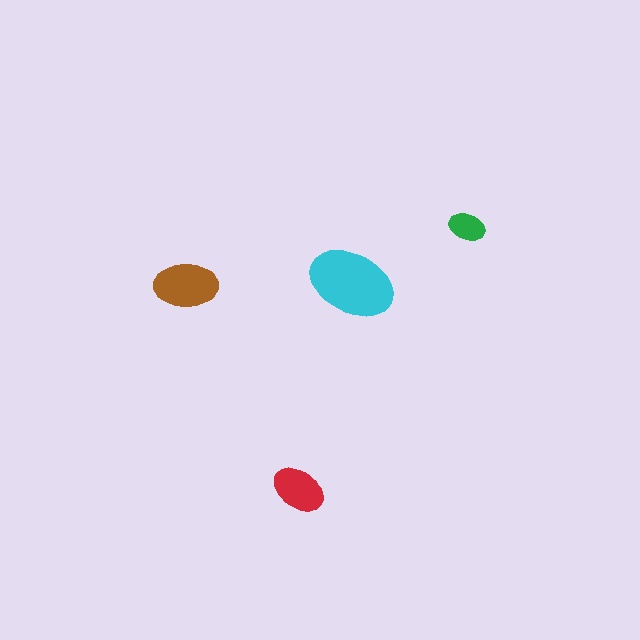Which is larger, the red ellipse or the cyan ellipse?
The cyan one.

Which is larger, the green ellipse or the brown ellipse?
The brown one.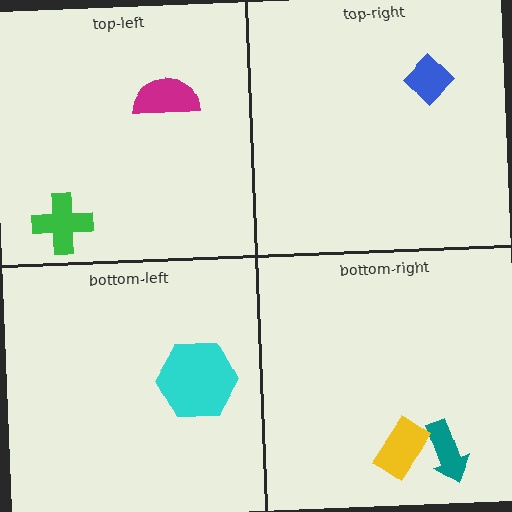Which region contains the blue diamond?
The top-right region.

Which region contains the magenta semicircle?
The top-left region.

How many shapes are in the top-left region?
2.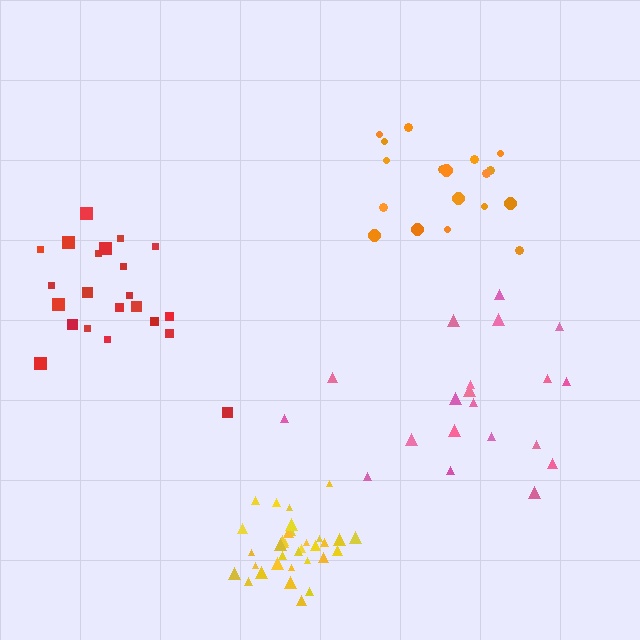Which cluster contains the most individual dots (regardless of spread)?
Yellow (34).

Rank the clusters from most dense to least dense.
yellow, red, orange, pink.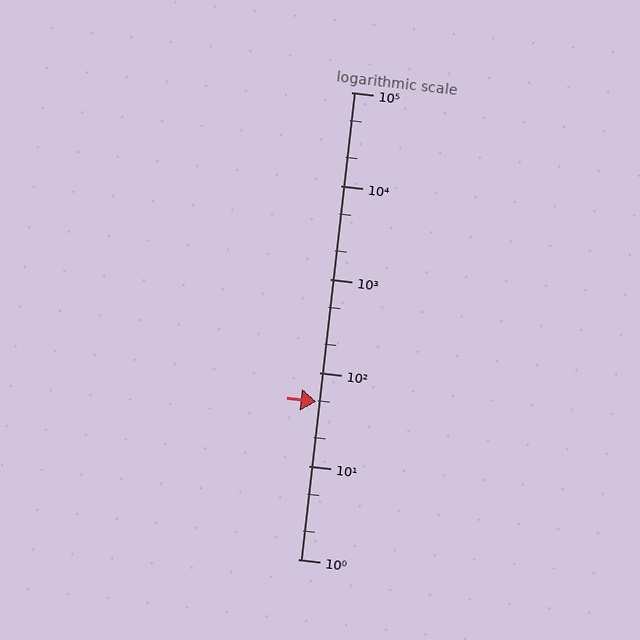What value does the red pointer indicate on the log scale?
The pointer indicates approximately 48.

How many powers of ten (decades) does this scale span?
The scale spans 5 decades, from 1 to 100000.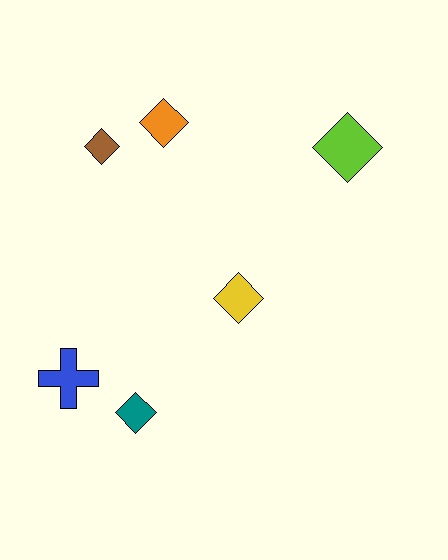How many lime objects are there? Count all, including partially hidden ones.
There is 1 lime object.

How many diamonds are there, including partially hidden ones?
There are 5 diamonds.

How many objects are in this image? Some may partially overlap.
There are 6 objects.